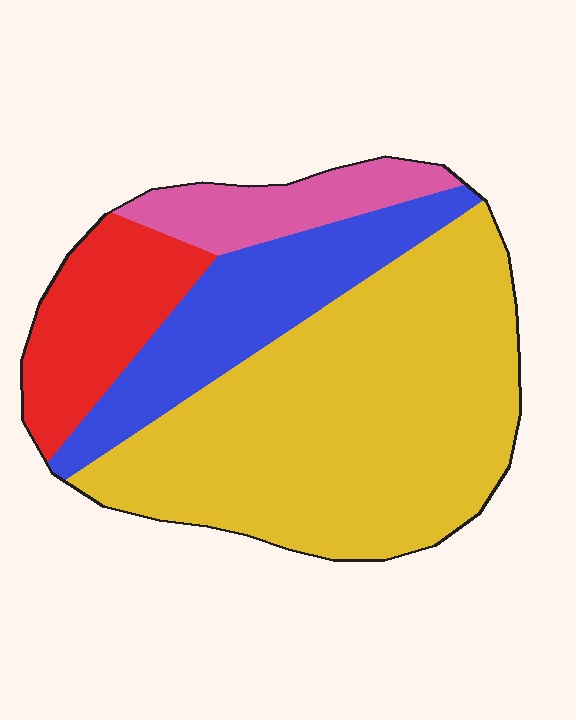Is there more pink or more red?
Red.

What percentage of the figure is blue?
Blue covers around 20% of the figure.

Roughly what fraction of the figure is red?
Red takes up about one sixth (1/6) of the figure.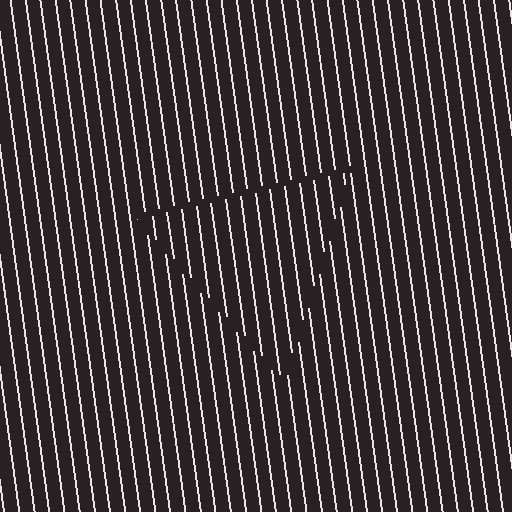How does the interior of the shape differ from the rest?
The interior of the shape contains the same grating, shifted by half a period — the contour is defined by the phase discontinuity where line-ends from the inner and outer gratings abut.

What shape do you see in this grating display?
An illusory triangle. The interior of the shape contains the same grating, shifted by half a period — the contour is defined by the phase discontinuity where line-ends from the inner and outer gratings abut.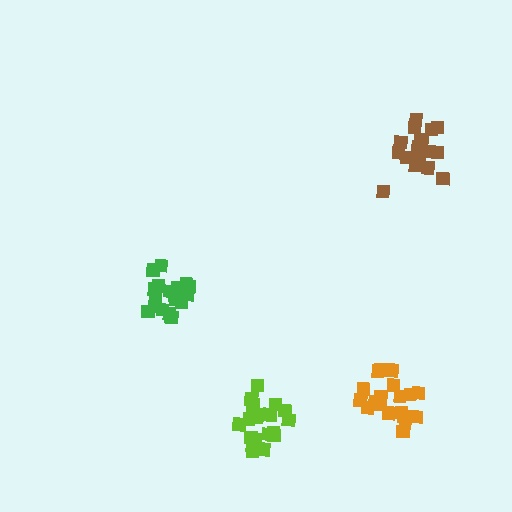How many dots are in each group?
Group 1: 17 dots, Group 2: 18 dots, Group 3: 19 dots, Group 4: 20 dots (74 total).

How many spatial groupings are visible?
There are 4 spatial groupings.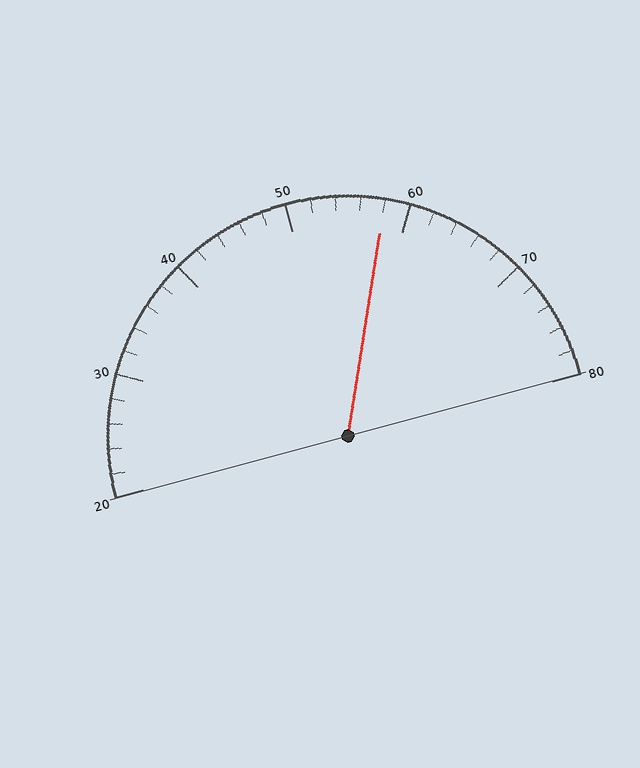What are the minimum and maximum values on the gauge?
The gauge ranges from 20 to 80.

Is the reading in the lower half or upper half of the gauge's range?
The reading is in the upper half of the range (20 to 80).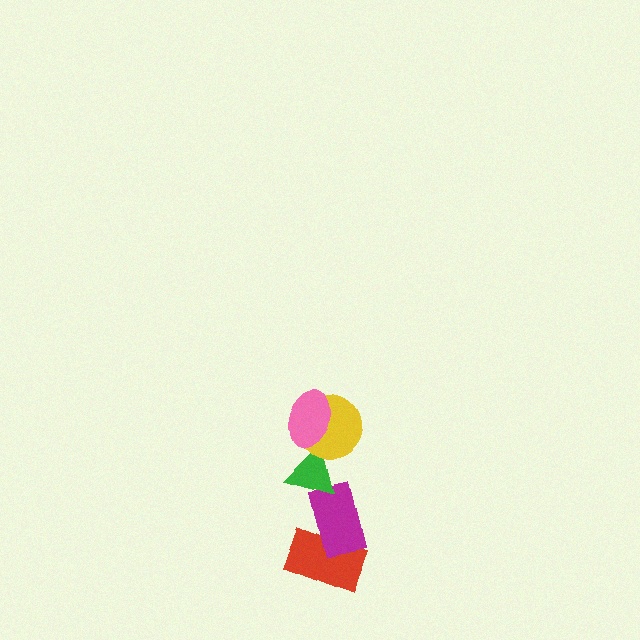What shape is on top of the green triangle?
The yellow circle is on top of the green triangle.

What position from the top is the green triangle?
The green triangle is 3rd from the top.